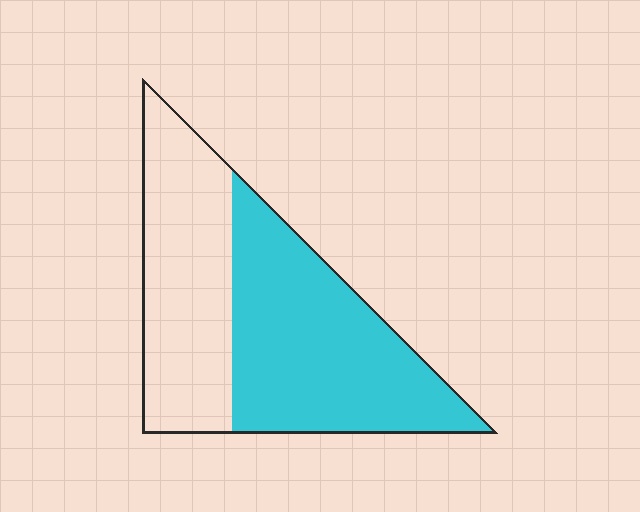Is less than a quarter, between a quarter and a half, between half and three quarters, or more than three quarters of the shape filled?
Between half and three quarters.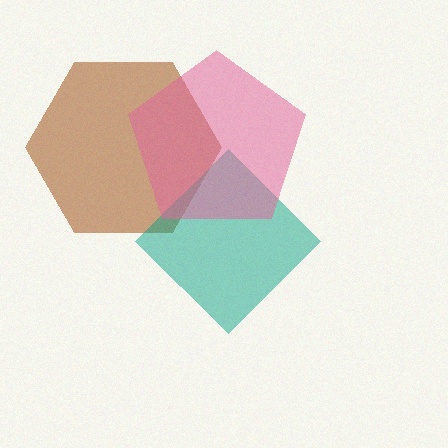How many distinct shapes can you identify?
There are 3 distinct shapes: a brown hexagon, a teal diamond, a pink pentagon.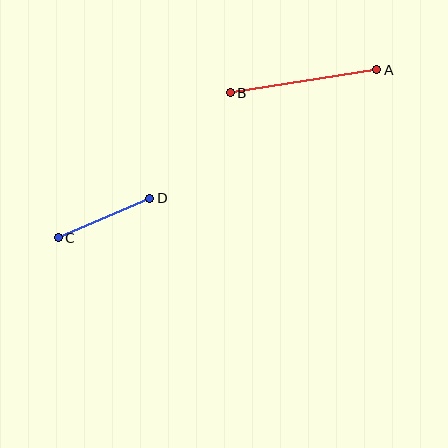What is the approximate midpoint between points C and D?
The midpoint is at approximately (104, 218) pixels.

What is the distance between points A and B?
The distance is approximately 148 pixels.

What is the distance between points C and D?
The distance is approximately 99 pixels.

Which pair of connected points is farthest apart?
Points A and B are farthest apart.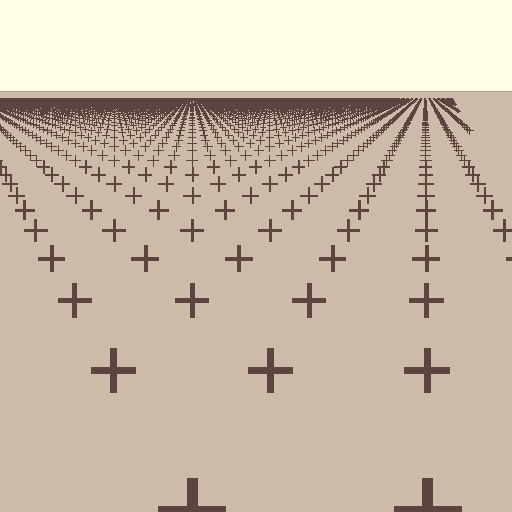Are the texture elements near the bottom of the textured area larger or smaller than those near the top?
Larger. Near the bottom, elements are closer to the viewer and appear at a bigger on-screen size.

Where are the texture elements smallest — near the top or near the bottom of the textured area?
Near the top.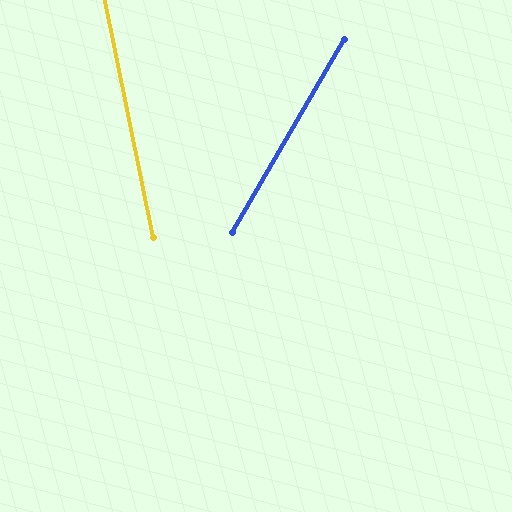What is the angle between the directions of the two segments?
Approximately 42 degrees.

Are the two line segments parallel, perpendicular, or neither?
Neither parallel nor perpendicular — they differ by about 42°.